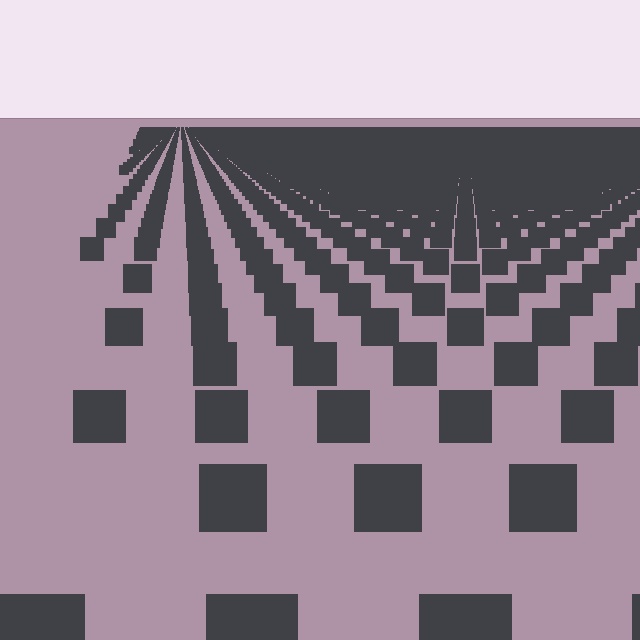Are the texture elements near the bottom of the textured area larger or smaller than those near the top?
Larger. Near the bottom, elements are closer to the viewer and appear at a bigger on-screen size.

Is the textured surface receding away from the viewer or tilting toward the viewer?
The surface is receding away from the viewer. Texture elements get smaller and denser toward the top.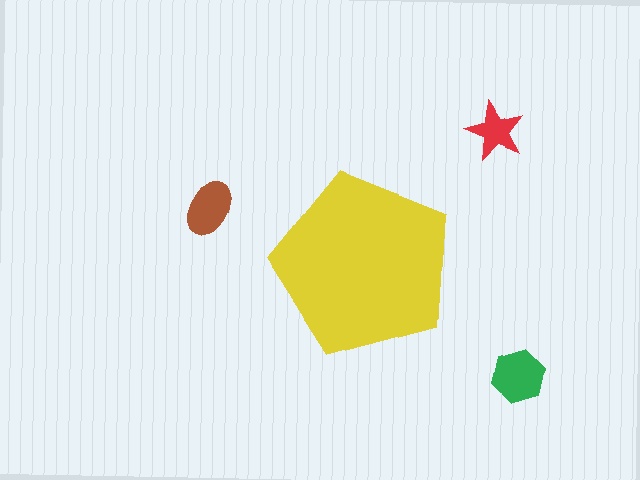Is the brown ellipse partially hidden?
No, the brown ellipse is fully visible.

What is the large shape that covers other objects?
A yellow pentagon.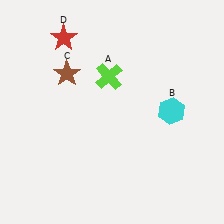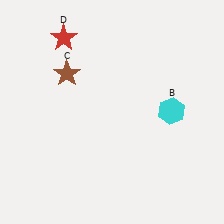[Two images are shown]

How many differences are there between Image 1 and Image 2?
There is 1 difference between the two images.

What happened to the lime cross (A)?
The lime cross (A) was removed in Image 2. It was in the top-left area of Image 1.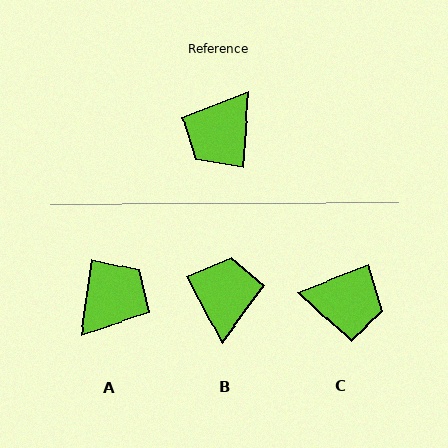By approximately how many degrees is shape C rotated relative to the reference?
Approximately 116 degrees counter-clockwise.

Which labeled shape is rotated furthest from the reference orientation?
A, about 176 degrees away.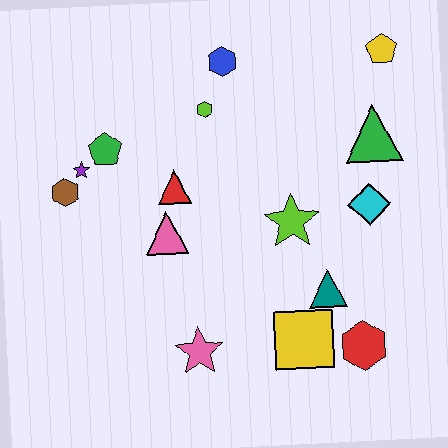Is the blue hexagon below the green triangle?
No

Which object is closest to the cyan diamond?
The green triangle is closest to the cyan diamond.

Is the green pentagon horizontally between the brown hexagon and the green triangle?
Yes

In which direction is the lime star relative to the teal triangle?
The lime star is above the teal triangle.